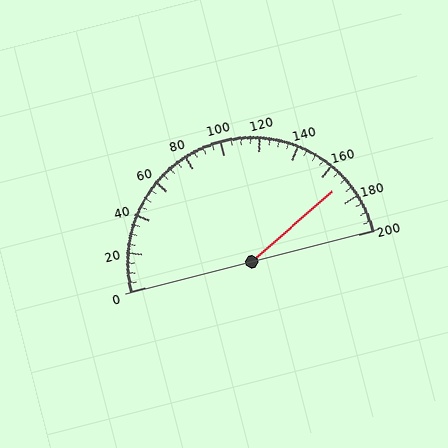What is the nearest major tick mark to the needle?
The nearest major tick mark is 160.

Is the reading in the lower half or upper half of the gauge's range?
The reading is in the upper half of the range (0 to 200).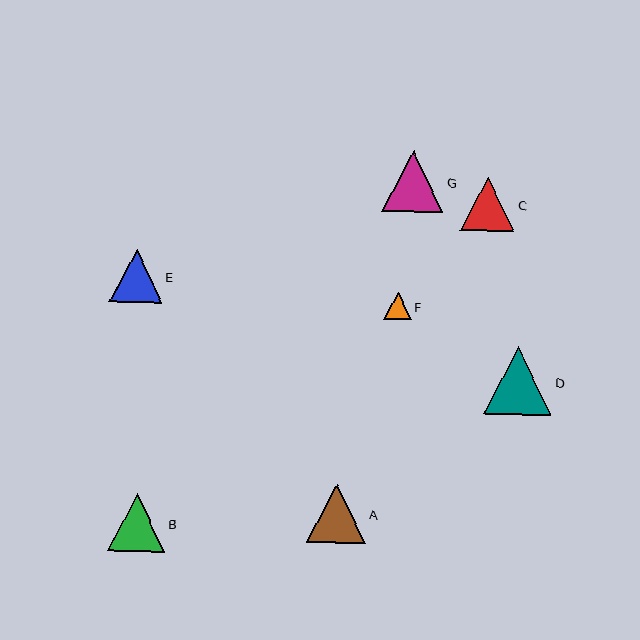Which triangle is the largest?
Triangle D is the largest with a size of approximately 68 pixels.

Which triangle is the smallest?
Triangle F is the smallest with a size of approximately 27 pixels.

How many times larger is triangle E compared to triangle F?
Triangle E is approximately 1.9 times the size of triangle F.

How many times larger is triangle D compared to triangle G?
Triangle D is approximately 1.1 times the size of triangle G.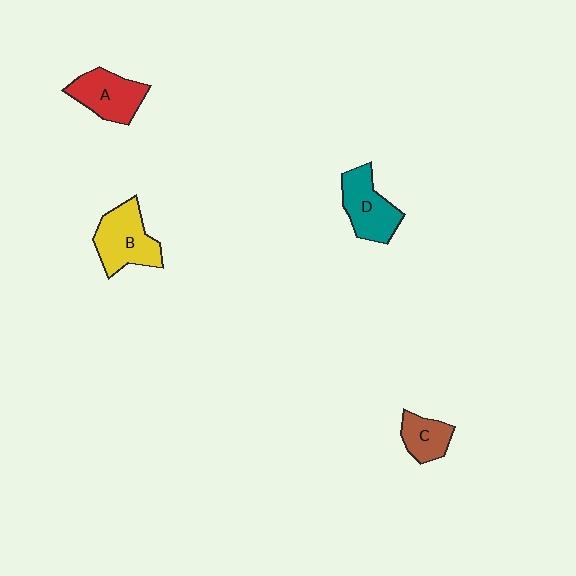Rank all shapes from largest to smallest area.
From largest to smallest: B (yellow), D (teal), A (red), C (brown).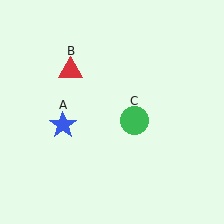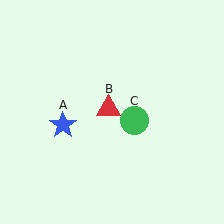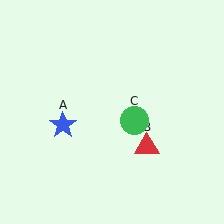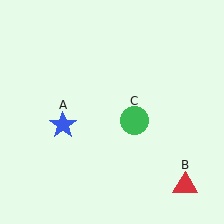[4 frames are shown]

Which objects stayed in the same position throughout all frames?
Blue star (object A) and green circle (object C) remained stationary.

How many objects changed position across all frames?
1 object changed position: red triangle (object B).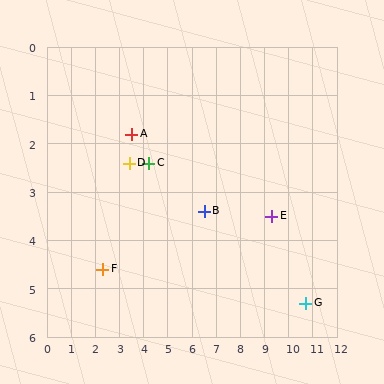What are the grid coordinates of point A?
Point A is at approximately (3.5, 1.8).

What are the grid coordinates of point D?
Point D is at approximately (3.4, 2.4).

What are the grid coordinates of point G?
Point G is at approximately (10.7, 5.3).